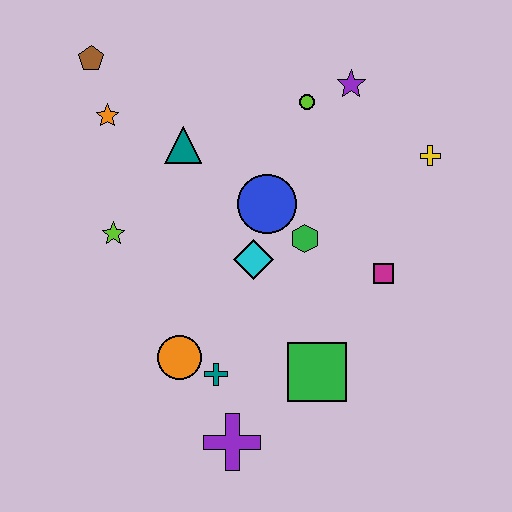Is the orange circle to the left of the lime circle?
Yes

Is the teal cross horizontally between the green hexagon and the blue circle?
No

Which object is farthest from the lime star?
The yellow cross is farthest from the lime star.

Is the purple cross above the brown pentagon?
No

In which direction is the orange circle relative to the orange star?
The orange circle is below the orange star.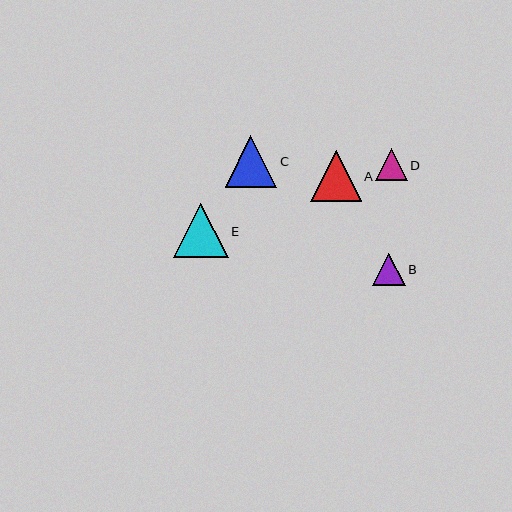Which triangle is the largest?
Triangle E is the largest with a size of approximately 55 pixels.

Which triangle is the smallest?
Triangle D is the smallest with a size of approximately 32 pixels.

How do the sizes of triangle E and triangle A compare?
Triangle E and triangle A are approximately the same size.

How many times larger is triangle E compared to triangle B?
Triangle E is approximately 1.7 times the size of triangle B.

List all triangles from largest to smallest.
From largest to smallest: E, C, A, B, D.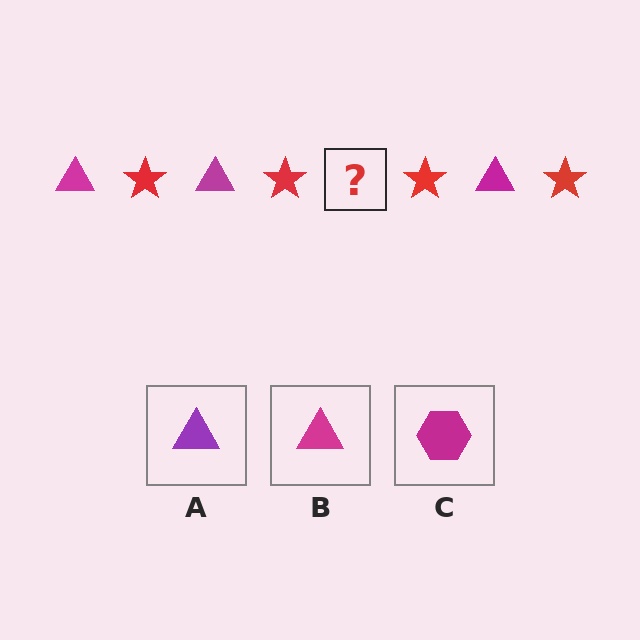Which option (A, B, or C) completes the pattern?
B.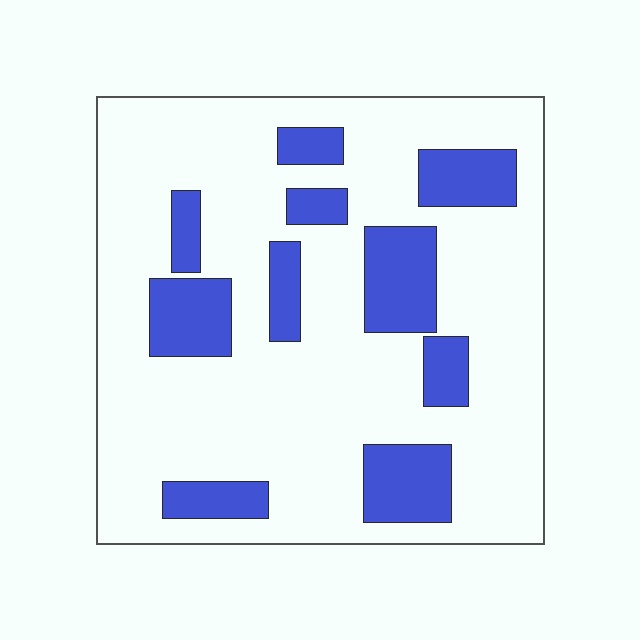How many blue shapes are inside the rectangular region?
10.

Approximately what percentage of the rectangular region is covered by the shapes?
Approximately 20%.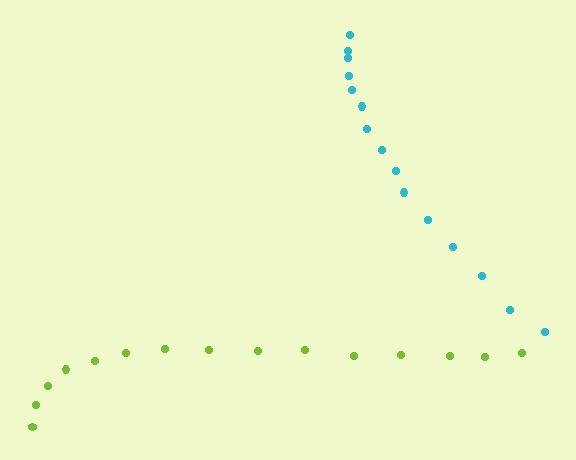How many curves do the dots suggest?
There are 2 distinct paths.